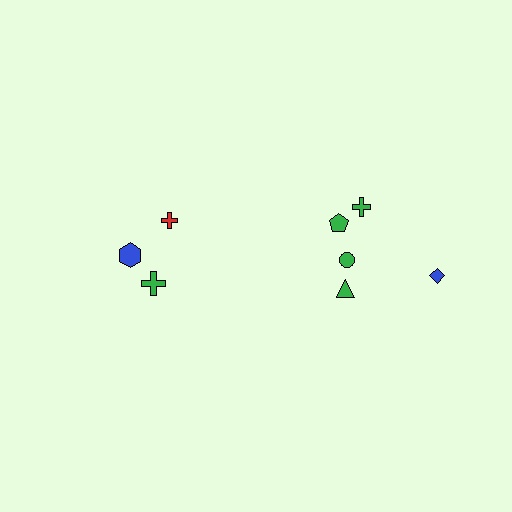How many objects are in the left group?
There are 3 objects.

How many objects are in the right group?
There are 5 objects.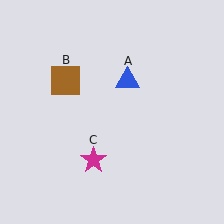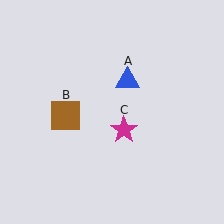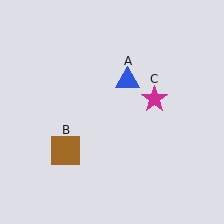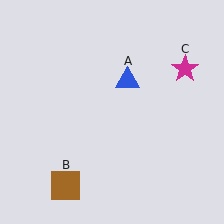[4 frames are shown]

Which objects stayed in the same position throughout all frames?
Blue triangle (object A) remained stationary.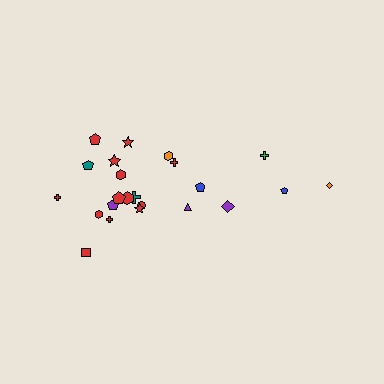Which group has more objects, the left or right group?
The left group.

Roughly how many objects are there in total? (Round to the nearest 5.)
Roughly 25 objects in total.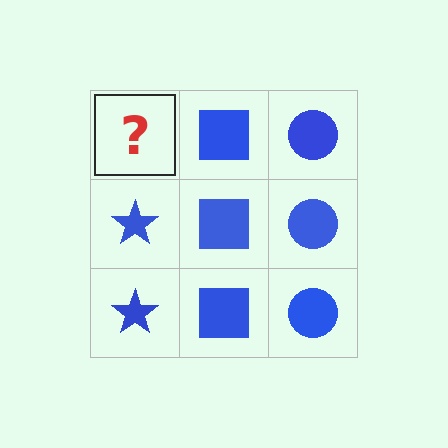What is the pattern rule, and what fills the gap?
The rule is that each column has a consistent shape. The gap should be filled with a blue star.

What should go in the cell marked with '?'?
The missing cell should contain a blue star.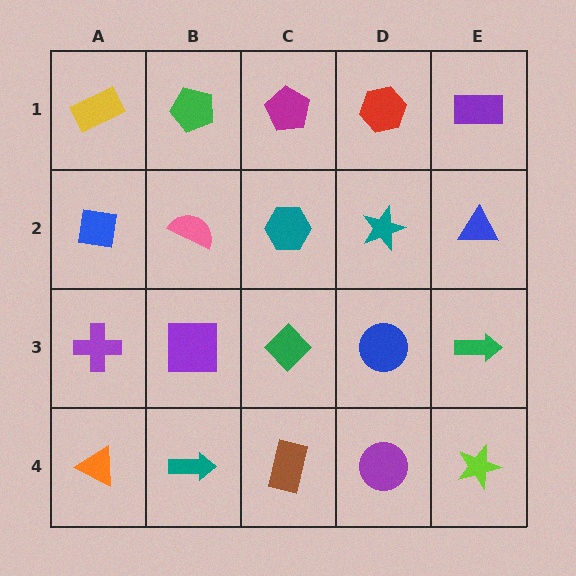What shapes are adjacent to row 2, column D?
A red hexagon (row 1, column D), a blue circle (row 3, column D), a teal hexagon (row 2, column C), a blue triangle (row 2, column E).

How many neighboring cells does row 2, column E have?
3.